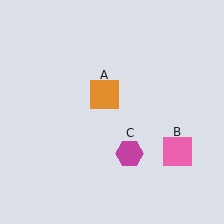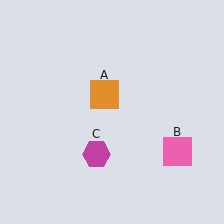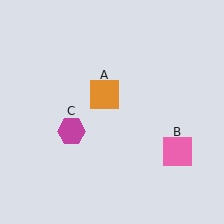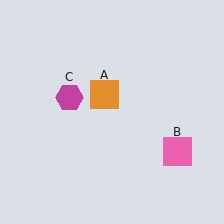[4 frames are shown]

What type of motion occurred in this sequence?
The magenta hexagon (object C) rotated clockwise around the center of the scene.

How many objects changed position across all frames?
1 object changed position: magenta hexagon (object C).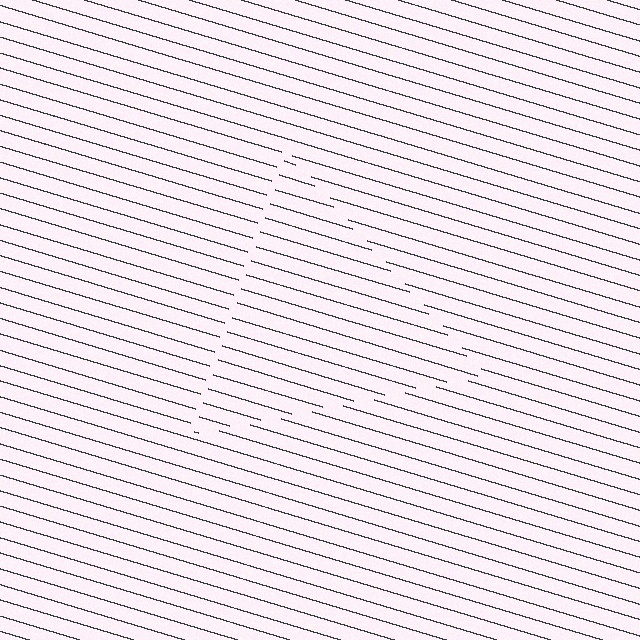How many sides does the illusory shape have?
3 sides — the line-ends trace a triangle.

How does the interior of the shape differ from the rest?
The interior of the shape contains the same grating, shifted by half a period — the contour is defined by the phase discontinuity where line-ends from the inner and outer gratings abut.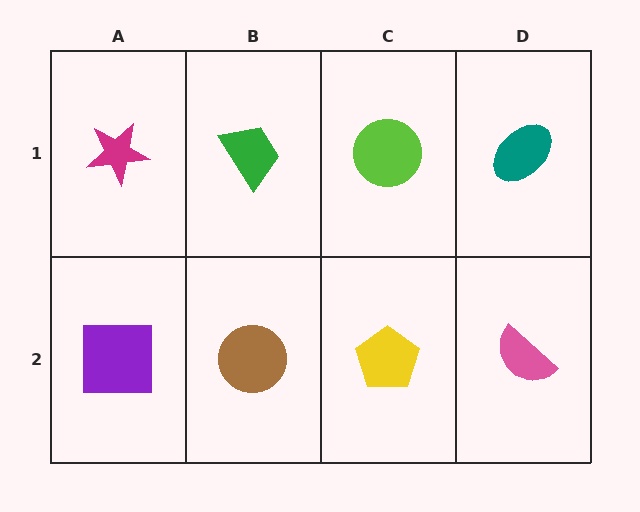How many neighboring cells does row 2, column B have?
3.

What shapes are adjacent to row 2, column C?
A lime circle (row 1, column C), a brown circle (row 2, column B), a pink semicircle (row 2, column D).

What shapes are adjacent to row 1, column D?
A pink semicircle (row 2, column D), a lime circle (row 1, column C).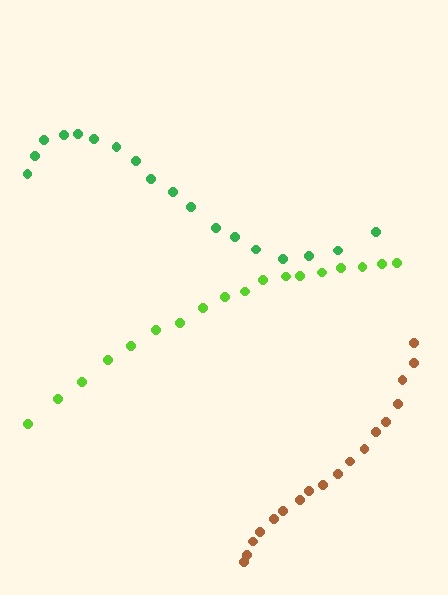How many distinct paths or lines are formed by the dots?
There are 3 distinct paths.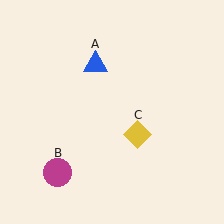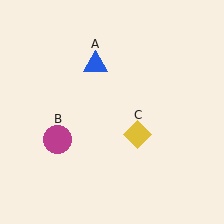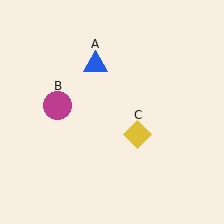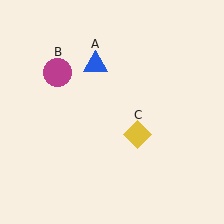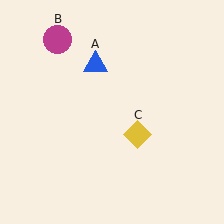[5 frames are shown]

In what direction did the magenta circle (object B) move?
The magenta circle (object B) moved up.